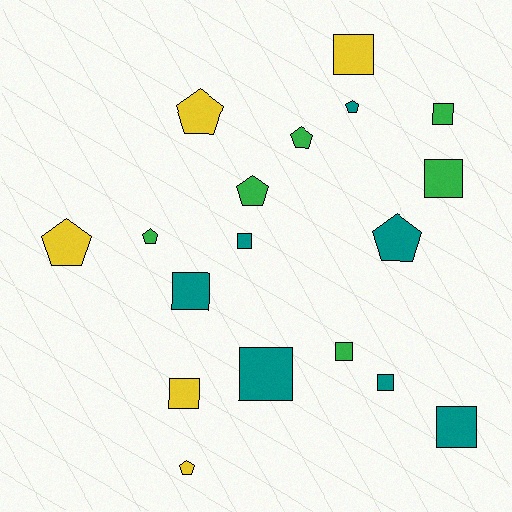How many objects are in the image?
There are 18 objects.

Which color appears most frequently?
Teal, with 7 objects.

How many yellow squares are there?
There are 2 yellow squares.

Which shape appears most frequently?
Square, with 10 objects.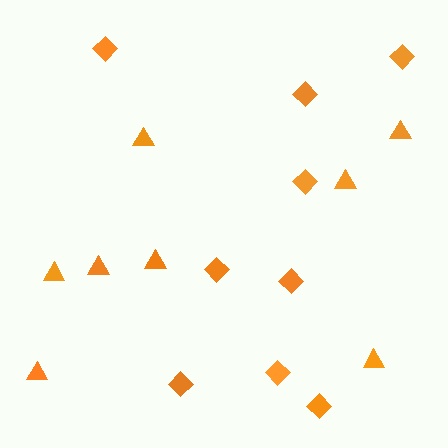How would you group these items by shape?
There are 2 groups: one group of diamonds (9) and one group of triangles (8).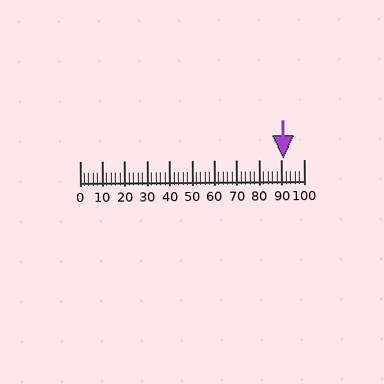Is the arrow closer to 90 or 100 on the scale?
The arrow is closer to 90.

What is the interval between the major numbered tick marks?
The major tick marks are spaced 10 units apart.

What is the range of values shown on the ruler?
The ruler shows values from 0 to 100.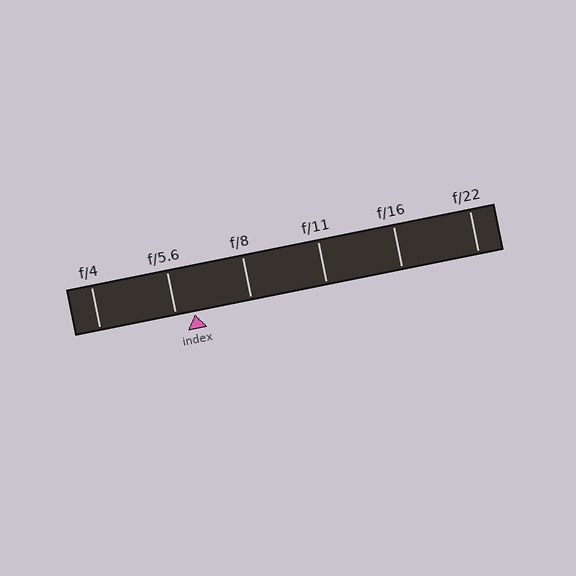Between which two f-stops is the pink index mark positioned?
The index mark is between f/5.6 and f/8.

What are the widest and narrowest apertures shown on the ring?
The widest aperture shown is f/4 and the narrowest is f/22.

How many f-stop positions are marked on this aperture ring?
There are 6 f-stop positions marked.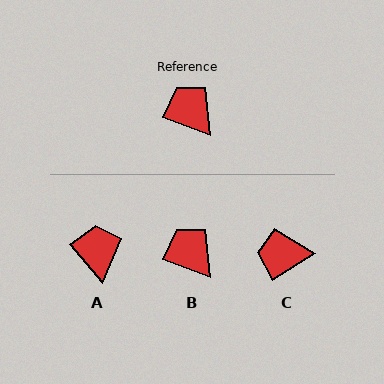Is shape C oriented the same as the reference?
No, it is off by about 53 degrees.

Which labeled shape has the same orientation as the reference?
B.